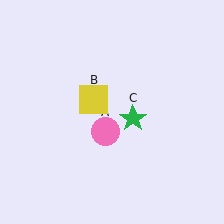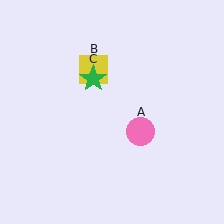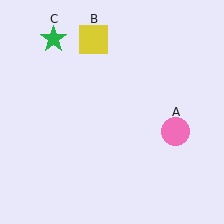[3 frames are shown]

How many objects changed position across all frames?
3 objects changed position: pink circle (object A), yellow square (object B), green star (object C).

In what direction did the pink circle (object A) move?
The pink circle (object A) moved right.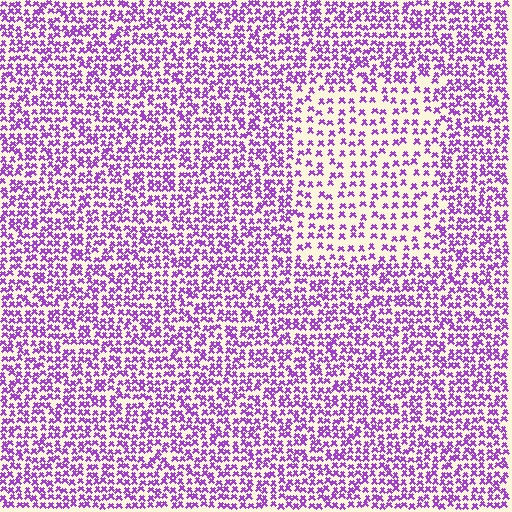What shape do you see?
I see a rectangle.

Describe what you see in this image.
The image contains small purple elements arranged at two different densities. A rectangle-shaped region is visible where the elements are less densely packed than the surrounding area.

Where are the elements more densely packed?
The elements are more densely packed outside the rectangle boundary.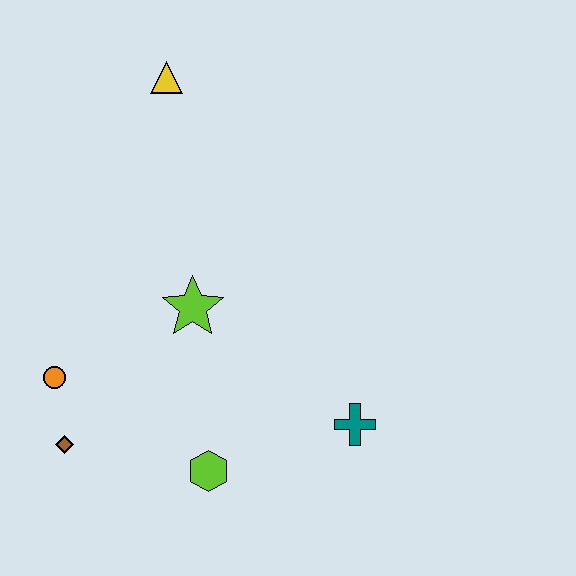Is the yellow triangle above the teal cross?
Yes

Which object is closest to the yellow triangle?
The lime star is closest to the yellow triangle.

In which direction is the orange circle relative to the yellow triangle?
The orange circle is below the yellow triangle.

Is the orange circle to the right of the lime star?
No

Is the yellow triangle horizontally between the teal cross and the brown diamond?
Yes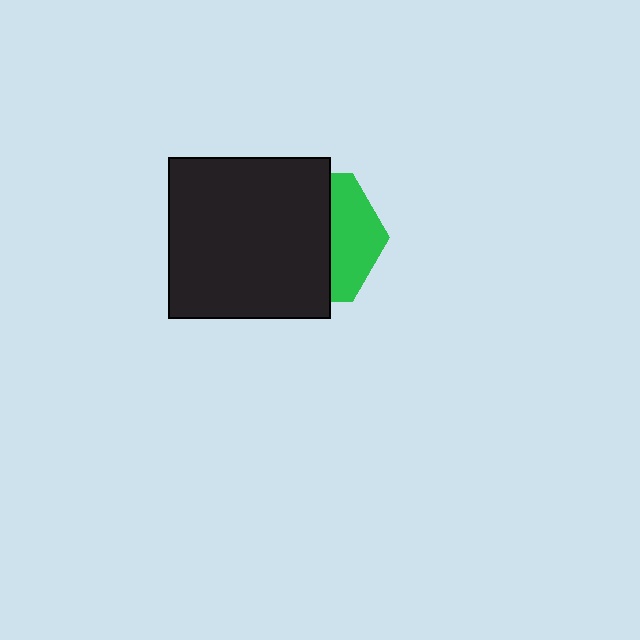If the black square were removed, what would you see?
You would see the complete green hexagon.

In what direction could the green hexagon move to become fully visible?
The green hexagon could move right. That would shift it out from behind the black square entirely.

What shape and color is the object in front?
The object in front is a black square.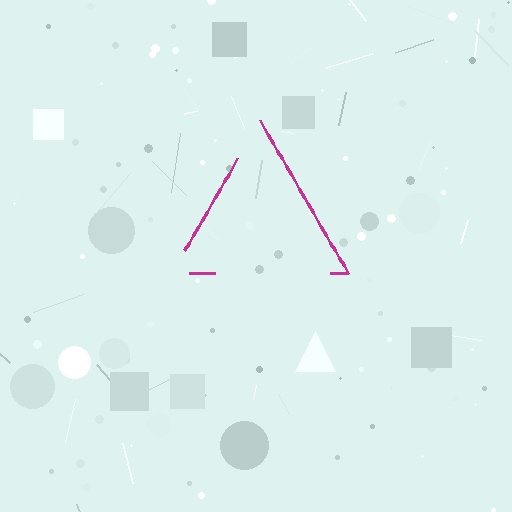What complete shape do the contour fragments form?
The contour fragments form a triangle.